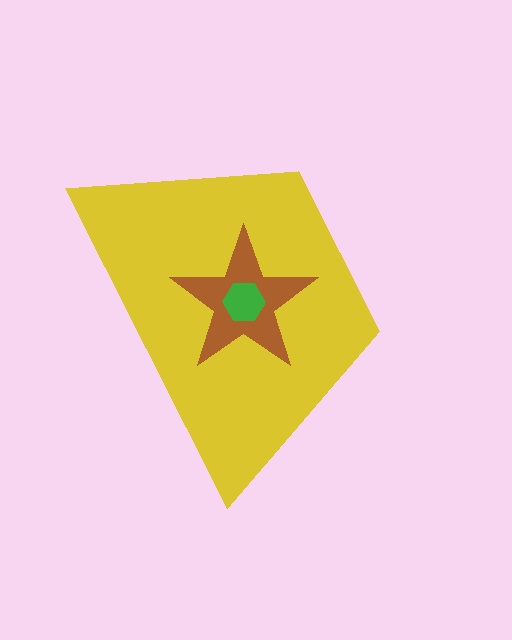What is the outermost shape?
The yellow trapezoid.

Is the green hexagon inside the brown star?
Yes.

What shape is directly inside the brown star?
The green hexagon.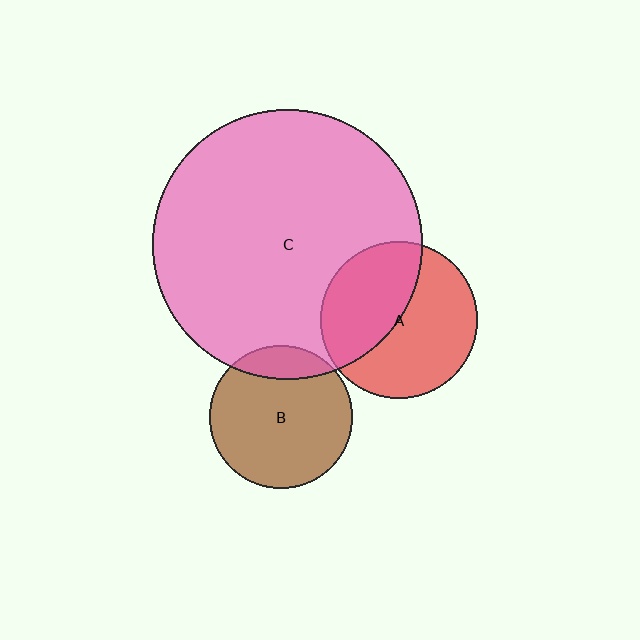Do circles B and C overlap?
Yes.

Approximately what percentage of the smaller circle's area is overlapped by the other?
Approximately 15%.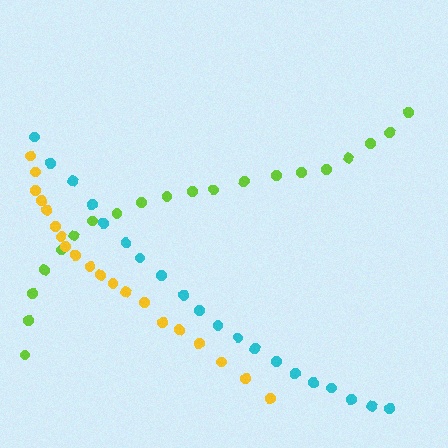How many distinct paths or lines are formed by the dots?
There are 3 distinct paths.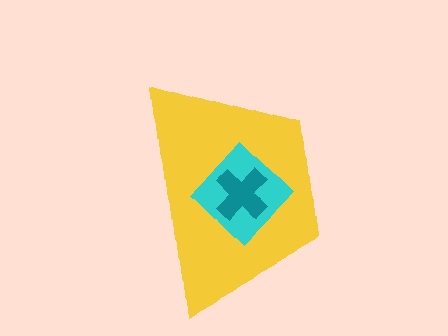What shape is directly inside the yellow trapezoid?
The cyan diamond.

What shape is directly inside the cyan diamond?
The teal cross.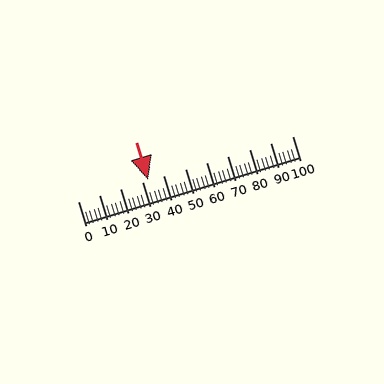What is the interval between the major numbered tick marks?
The major tick marks are spaced 10 units apart.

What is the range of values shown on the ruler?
The ruler shows values from 0 to 100.